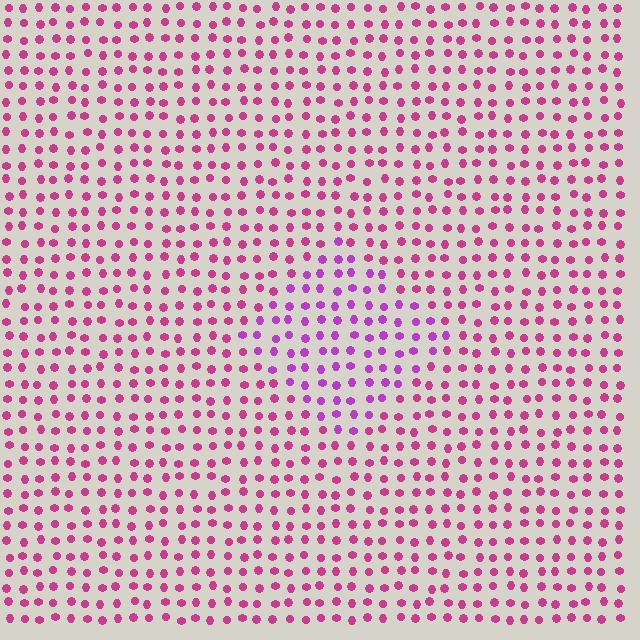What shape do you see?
I see a diamond.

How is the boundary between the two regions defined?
The boundary is defined purely by a slight shift in hue (about 30 degrees). Spacing, size, and orientation are identical on both sides.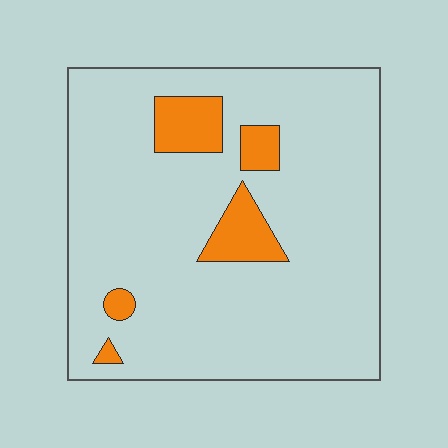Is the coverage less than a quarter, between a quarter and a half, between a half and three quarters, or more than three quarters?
Less than a quarter.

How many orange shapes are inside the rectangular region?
5.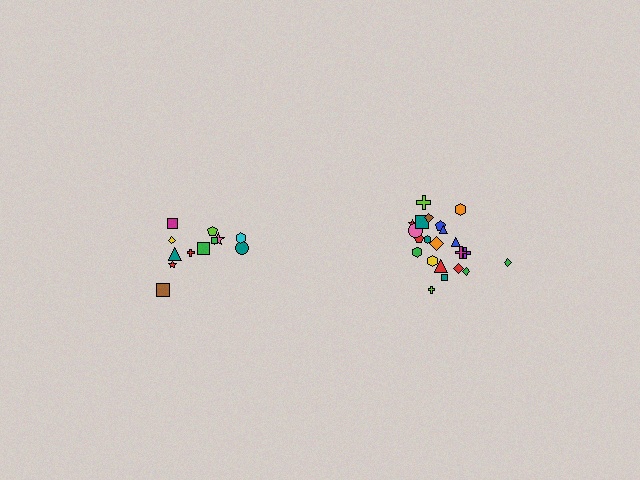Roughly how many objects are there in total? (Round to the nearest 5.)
Roughly 35 objects in total.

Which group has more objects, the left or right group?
The right group.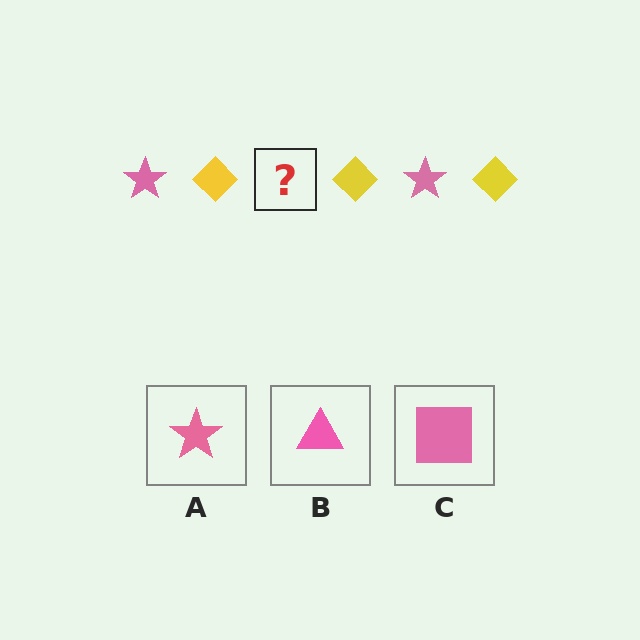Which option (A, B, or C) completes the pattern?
A.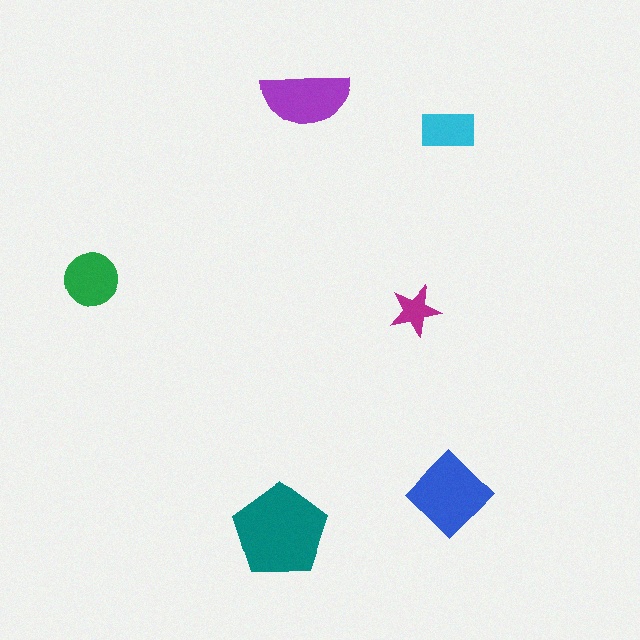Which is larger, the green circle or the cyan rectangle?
The green circle.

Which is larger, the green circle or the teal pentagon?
The teal pentagon.